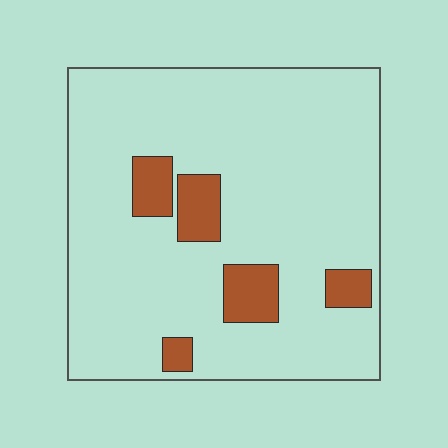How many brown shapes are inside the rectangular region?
5.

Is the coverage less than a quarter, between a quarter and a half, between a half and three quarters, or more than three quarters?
Less than a quarter.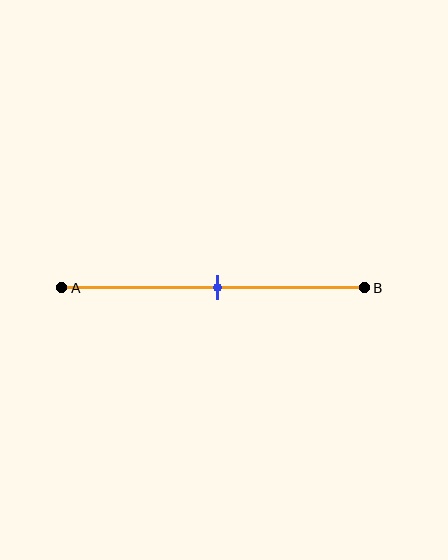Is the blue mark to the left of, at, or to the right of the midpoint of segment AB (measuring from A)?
The blue mark is approximately at the midpoint of segment AB.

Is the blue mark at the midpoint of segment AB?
Yes, the mark is approximately at the midpoint.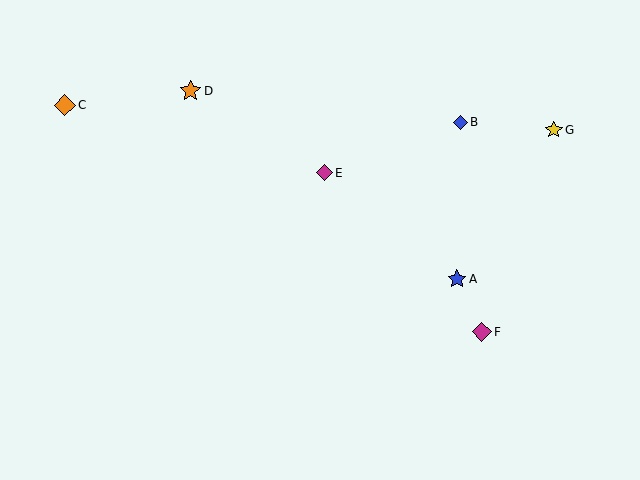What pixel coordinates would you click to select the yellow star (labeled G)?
Click at (554, 130) to select the yellow star G.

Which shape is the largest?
The orange diamond (labeled C) is the largest.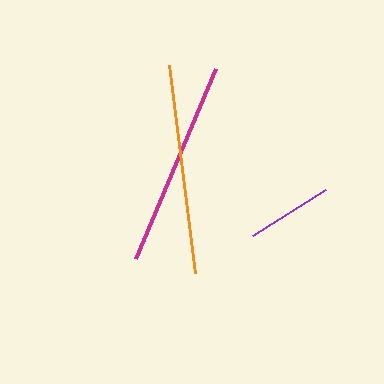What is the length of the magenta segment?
The magenta segment is approximately 206 pixels long.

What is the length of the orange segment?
The orange segment is approximately 210 pixels long.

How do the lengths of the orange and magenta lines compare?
The orange and magenta lines are approximately the same length.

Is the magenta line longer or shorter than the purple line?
The magenta line is longer than the purple line.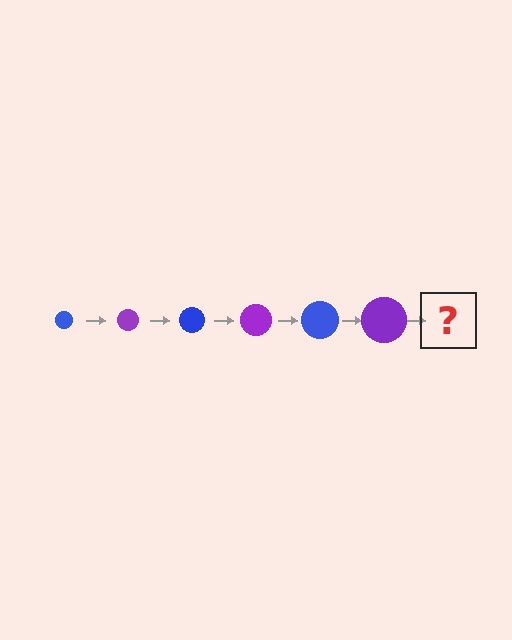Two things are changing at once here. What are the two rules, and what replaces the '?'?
The two rules are that the circle grows larger each step and the color cycles through blue and purple. The '?' should be a blue circle, larger than the previous one.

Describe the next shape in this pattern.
It should be a blue circle, larger than the previous one.